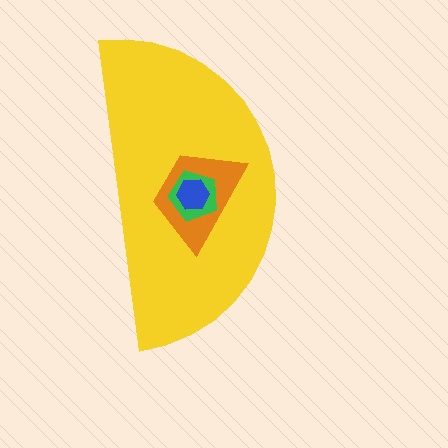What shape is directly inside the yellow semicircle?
The orange trapezoid.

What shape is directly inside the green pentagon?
The blue hexagon.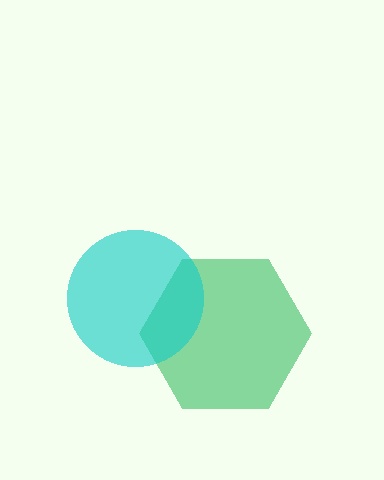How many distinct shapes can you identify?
There are 2 distinct shapes: a green hexagon, a cyan circle.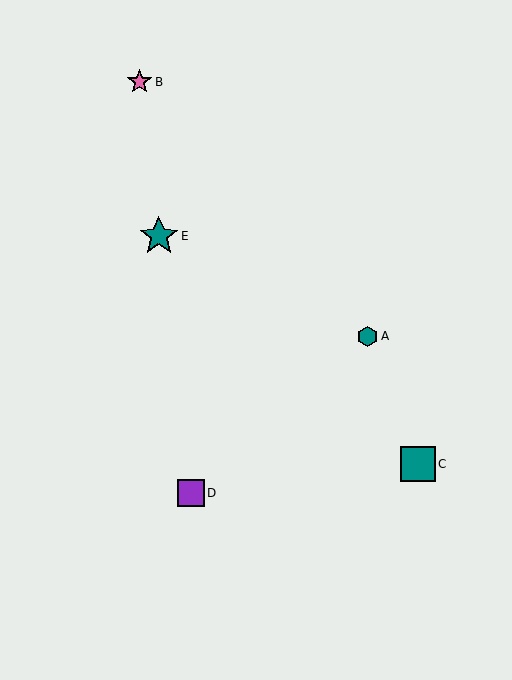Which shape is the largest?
The teal star (labeled E) is the largest.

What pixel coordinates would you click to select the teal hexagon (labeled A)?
Click at (368, 336) to select the teal hexagon A.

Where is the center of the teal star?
The center of the teal star is at (159, 236).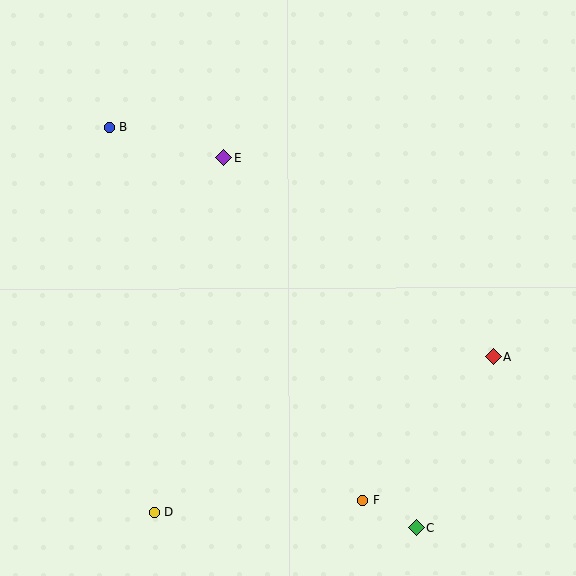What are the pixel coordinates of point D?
Point D is at (154, 512).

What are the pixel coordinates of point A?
Point A is at (493, 357).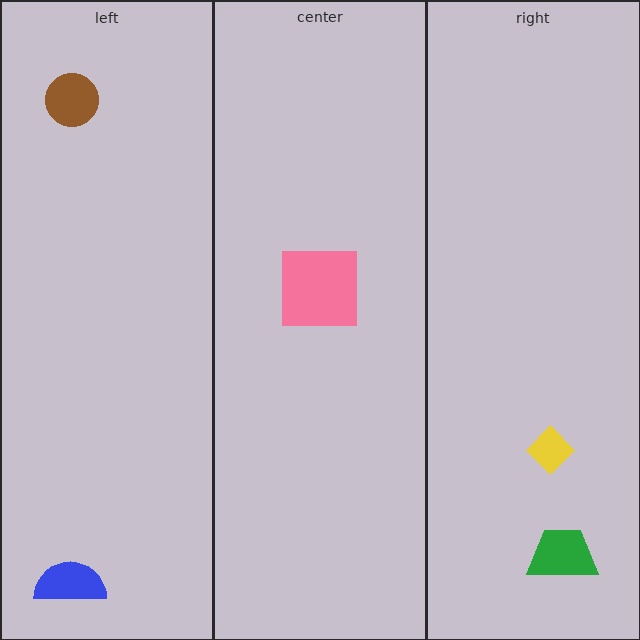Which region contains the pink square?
The center region.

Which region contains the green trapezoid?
The right region.